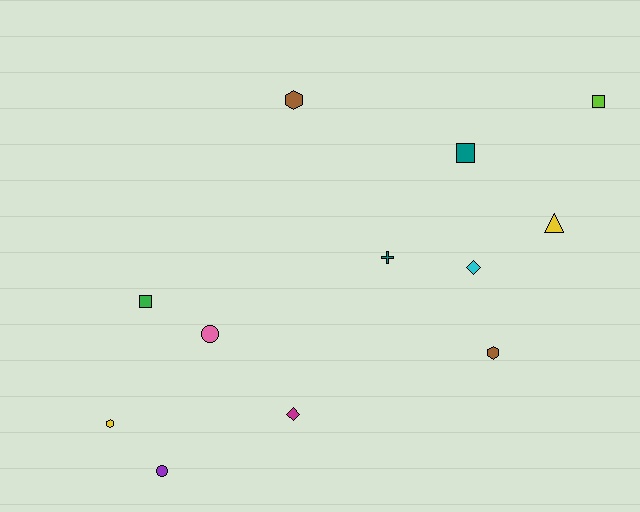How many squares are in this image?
There are 3 squares.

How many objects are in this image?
There are 12 objects.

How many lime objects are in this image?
There is 1 lime object.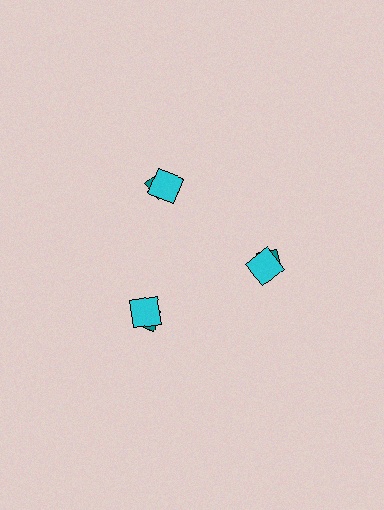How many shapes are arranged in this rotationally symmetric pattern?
There are 6 shapes, arranged in 3 groups of 2.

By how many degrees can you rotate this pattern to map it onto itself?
The pattern maps onto itself every 120 degrees of rotation.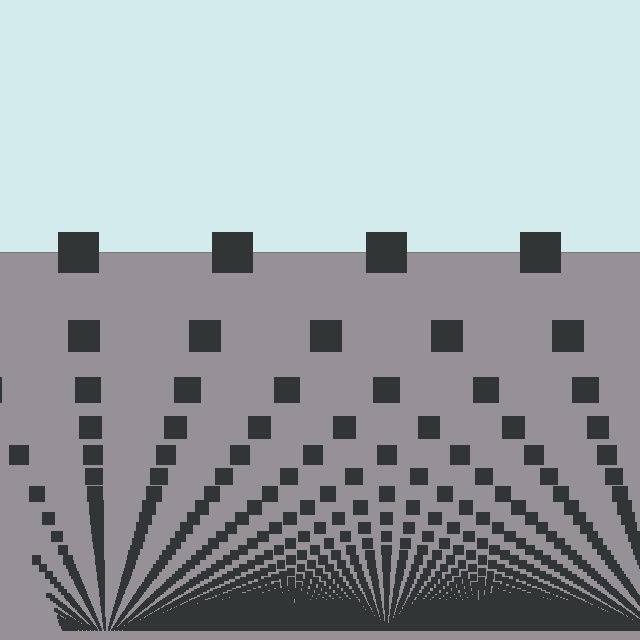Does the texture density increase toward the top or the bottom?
Density increases toward the bottom.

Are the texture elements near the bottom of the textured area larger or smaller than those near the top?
Smaller. The gradient is inverted — elements near the bottom are smaller and denser.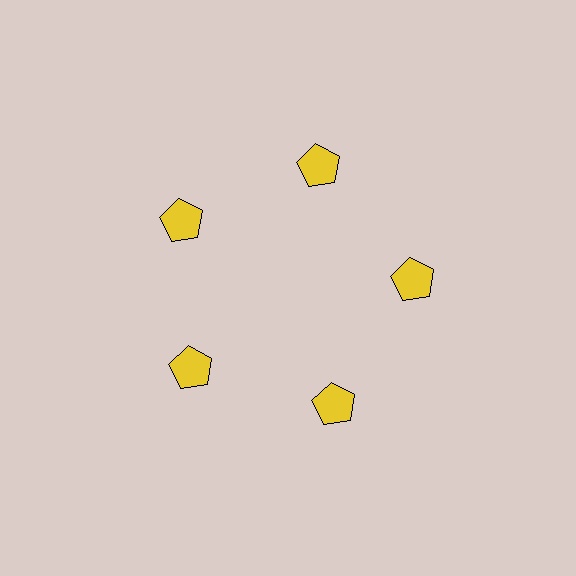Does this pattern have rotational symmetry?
Yes, this pattern has 5-fold rotational symmetry. It looks the same after rotating 72 degrees around the center.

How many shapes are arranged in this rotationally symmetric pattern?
There are 5 shapes, arranged in 5 groups of 1.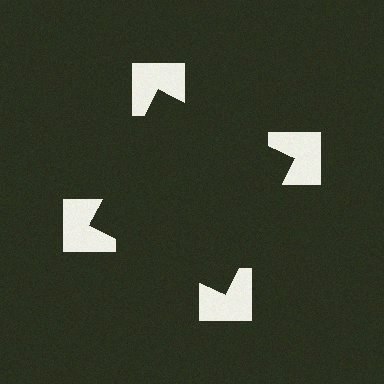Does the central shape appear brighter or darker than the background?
It typically appears slightly darker than the background, even though no actual brightness change is drawn.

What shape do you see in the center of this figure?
An illusory square — its edges are inferred from the aligned wedge cuts in the notched squares, not physically drawn.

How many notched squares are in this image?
There are 4 — one at each vertex of the illusory square.